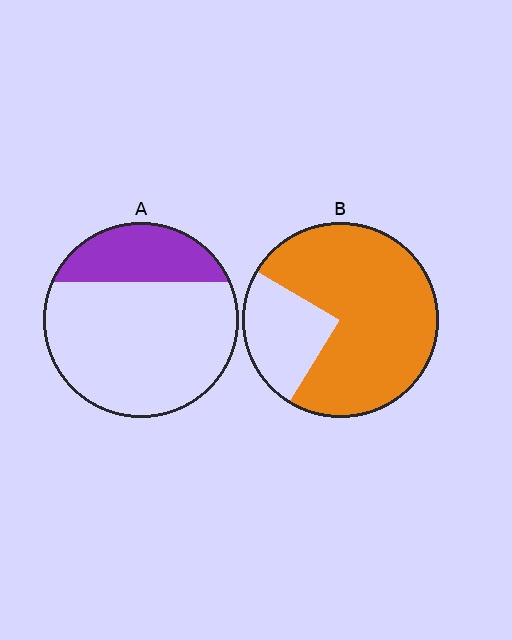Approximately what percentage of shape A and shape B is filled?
A is approximately 25% and B is approximately 75%.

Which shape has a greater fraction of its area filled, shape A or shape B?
Shape B.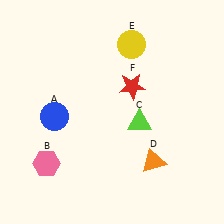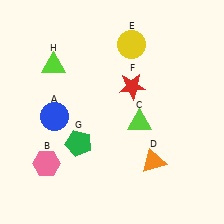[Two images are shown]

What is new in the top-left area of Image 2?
A lime triangle (H) was added in the top-left area of Image 2.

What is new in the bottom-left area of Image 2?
A green pentagon (G) was added in the bottom-left area of Image 2.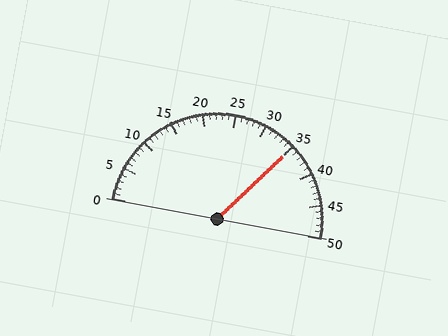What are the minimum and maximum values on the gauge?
The gauge ranges from 0 to 50.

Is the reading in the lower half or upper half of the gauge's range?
The reading is in the upper half of the range (0 to 50).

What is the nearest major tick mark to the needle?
The nearest major tick mark is 35.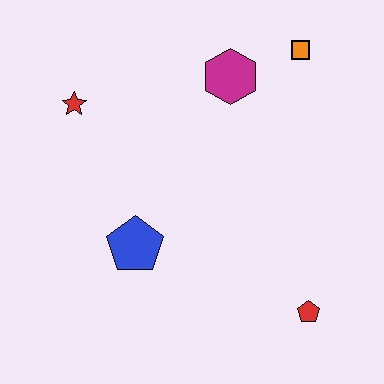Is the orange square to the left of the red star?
No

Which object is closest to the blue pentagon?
The red star is closest to the blue pentagon.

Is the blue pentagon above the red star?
No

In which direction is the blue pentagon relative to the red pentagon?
The blue pentagon is to the left of the red pentagon.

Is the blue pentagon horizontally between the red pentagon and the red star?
Yes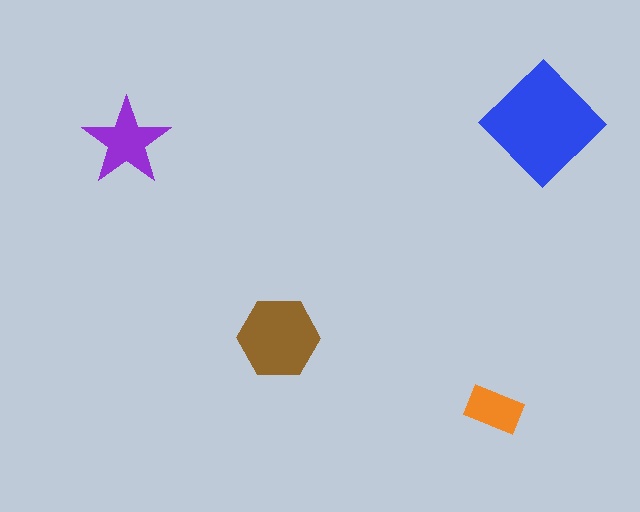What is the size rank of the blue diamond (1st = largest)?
1st.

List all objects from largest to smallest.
The blue diamond, the brown hexagon, the purple star, the orange rectangle.